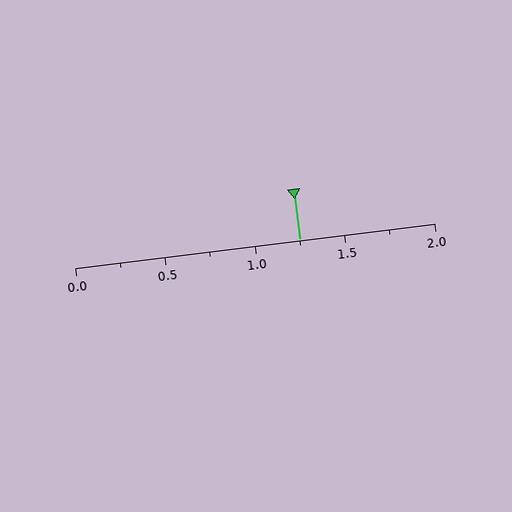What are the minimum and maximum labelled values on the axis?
The axis runs from 0.0 to 2.0.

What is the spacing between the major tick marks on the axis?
The major ticks are spaced 0.5 apart.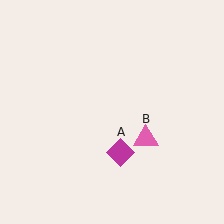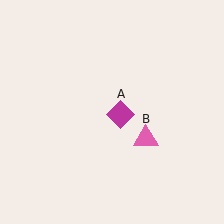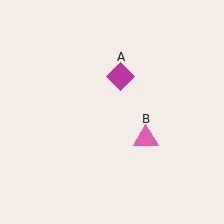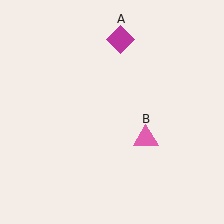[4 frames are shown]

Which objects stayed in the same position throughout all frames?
Pink triangle (object B) remained stationary.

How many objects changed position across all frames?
1 object changed position: magenta diamond (object A).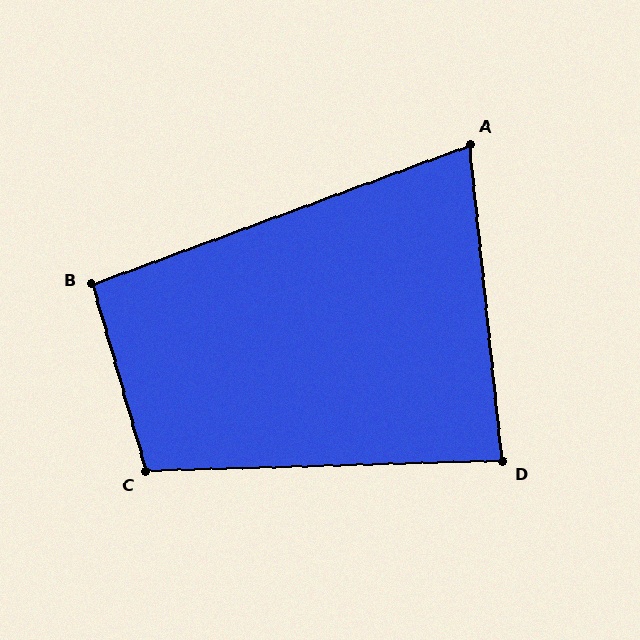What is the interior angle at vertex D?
Approximately 86 degrees (approximately right).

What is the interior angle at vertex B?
Approximately 94 degrees (approximately right).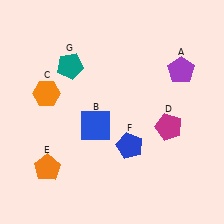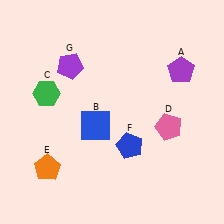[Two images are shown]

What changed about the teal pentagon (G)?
In Image 1, G is teal. In Image 2, it changed to purple.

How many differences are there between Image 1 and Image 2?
There are 3 differences between the two images.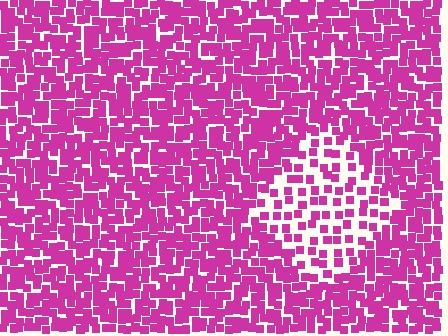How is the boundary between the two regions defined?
The boundary is defined by a change in element density (approximately 2.2x ratio). All elements are the same color, size, and shape.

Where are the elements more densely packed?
The elements are more densely packed outside the diamond boundary.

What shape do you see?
I see a diamond.